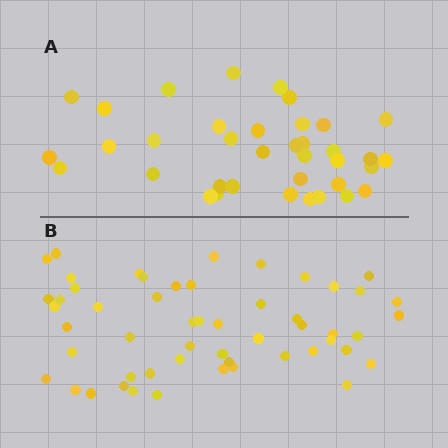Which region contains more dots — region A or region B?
Region B (the bottom region) has more dots.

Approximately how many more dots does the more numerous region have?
Region B has approximately 15 more dots than region A.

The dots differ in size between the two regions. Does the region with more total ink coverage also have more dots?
No. Region A has more total ink coverage because its dots are larger, but region B actually contains more individual dots. Total area can be misleading — the number of items is what matters here.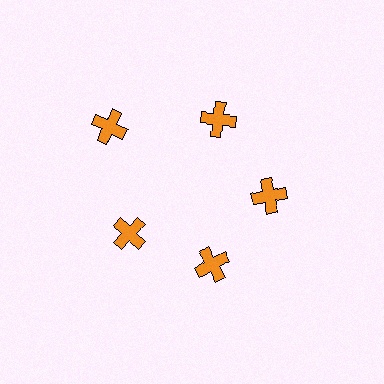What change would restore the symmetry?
The symmetry would be restored by moving it inward, back onto the ring so that all 5 crosses sit at equal angles and equal distance from the center.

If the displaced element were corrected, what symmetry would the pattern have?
It would have 5-fold rotational symmetry — the pattern would map onto itself every 72 degrees.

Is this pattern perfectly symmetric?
No. The 5 orange crosses are arranged in a ring, but one element near the 10 o'clock position is pushed outward from the center, breaking the 5-fold rotational symmetry.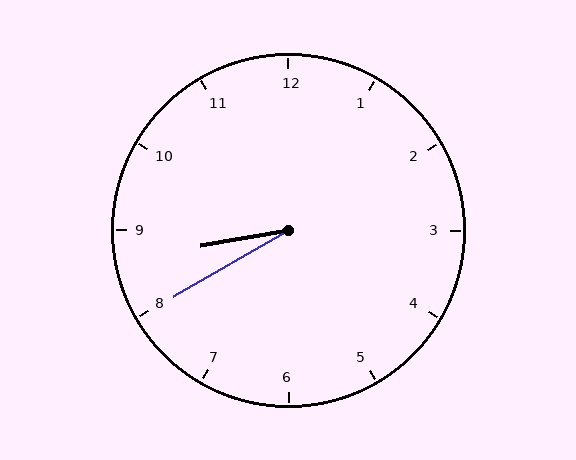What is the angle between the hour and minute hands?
Approximately 20 degrees.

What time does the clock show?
8:40.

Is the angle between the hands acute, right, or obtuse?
It is acute.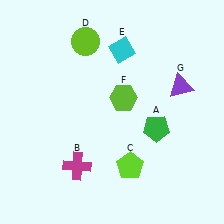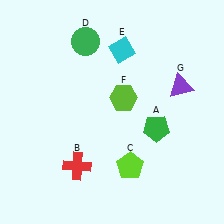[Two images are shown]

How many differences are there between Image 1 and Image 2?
There are 2 differences between the two images.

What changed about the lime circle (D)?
In Image 1, D is lime. In Image 2, it changed to green.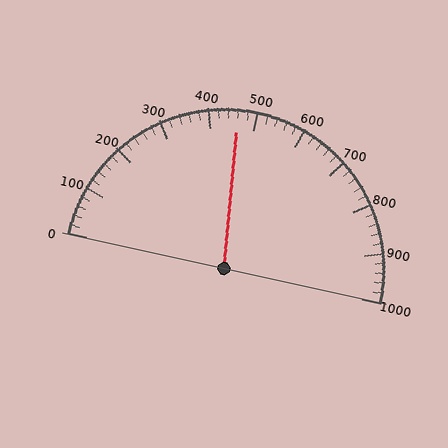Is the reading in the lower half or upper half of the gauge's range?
The reading is in the lower half of the range (0 to 1000).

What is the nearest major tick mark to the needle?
The nearest major tick mark is 500.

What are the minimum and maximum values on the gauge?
The gauge ranges from 0 to 1000.